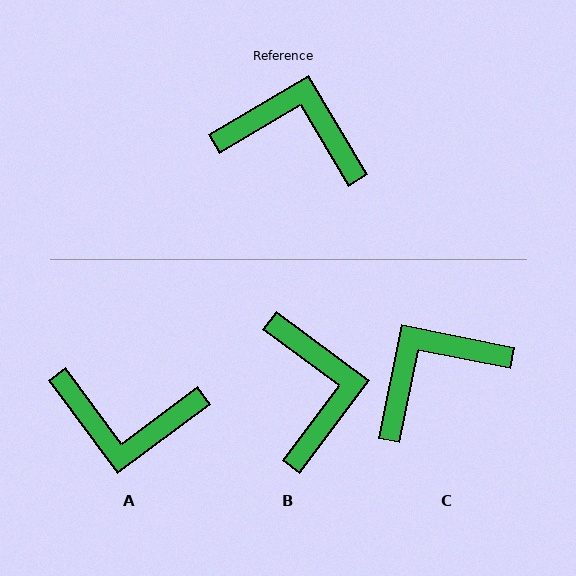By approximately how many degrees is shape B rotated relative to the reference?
Approximately 67 degrees clockwise.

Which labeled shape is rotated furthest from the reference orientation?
A, about 174 degrees away.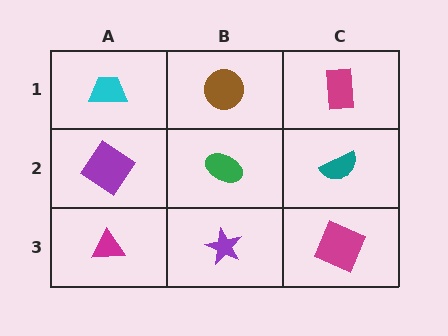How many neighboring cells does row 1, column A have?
2.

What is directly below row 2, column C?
A magenta square.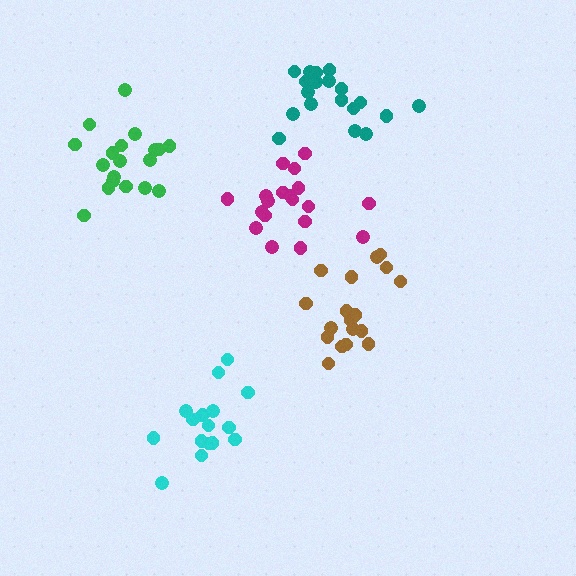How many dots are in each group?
Group 1: 19 dots, Group 2: 16 dots, Group 3: 19 dots, Group 4: 18 dots, Group 5: 19 dots (91 total).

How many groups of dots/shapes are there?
There are 5 groups.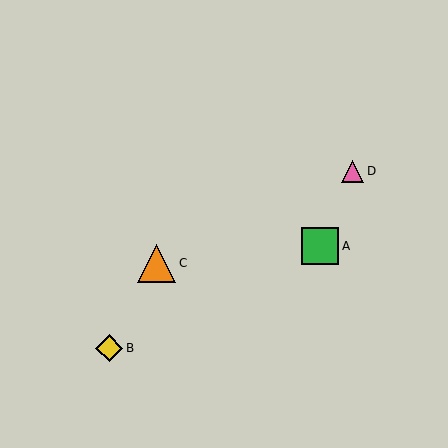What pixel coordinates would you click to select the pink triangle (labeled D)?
Click at (353, 171) to select the pink triangle D.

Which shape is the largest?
The orange triangle (labeled C) is the largest.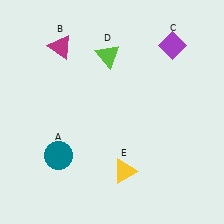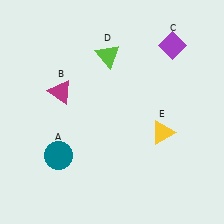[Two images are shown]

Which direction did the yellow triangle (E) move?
The yellow triangle (E) moved up.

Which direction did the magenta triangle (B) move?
The magenta triangle (B) moved down.